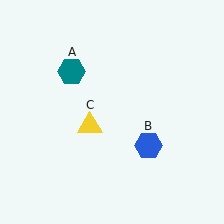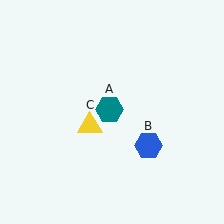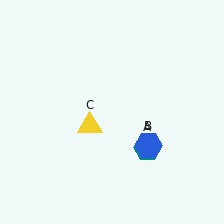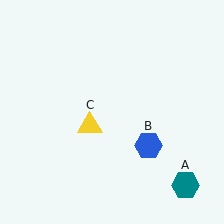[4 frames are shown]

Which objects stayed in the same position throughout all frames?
Blue hexagon (object B) and yellow triangle (object C) remained stationary.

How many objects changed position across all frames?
1 object changed position: teal hexagon (object A).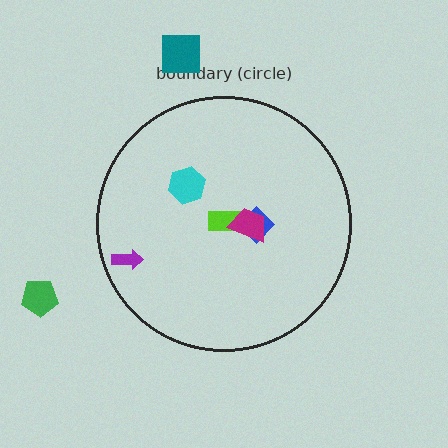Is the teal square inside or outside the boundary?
Outside.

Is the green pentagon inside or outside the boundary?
Outside.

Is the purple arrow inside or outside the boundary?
Inside.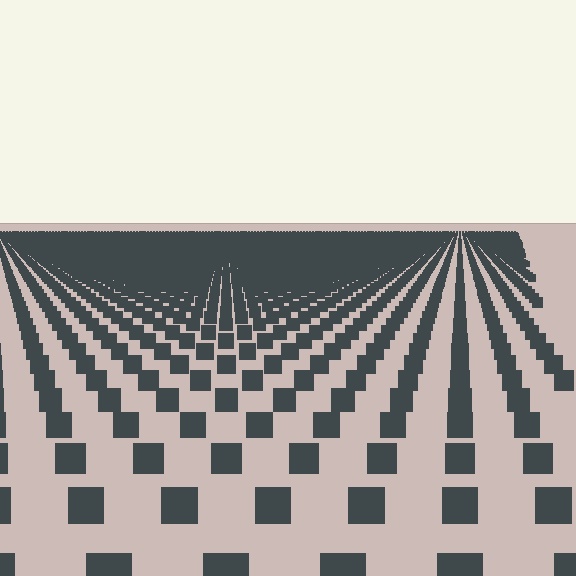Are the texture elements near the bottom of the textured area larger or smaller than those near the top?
Larger. Near the bottom, elements are closer to the viewer and appear at a bigger on-screen size.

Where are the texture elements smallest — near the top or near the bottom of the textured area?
Near the top.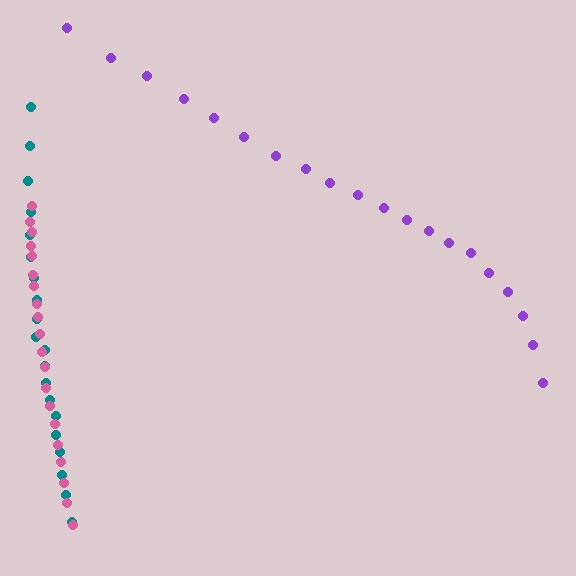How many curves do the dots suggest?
There are 3 distinct paths.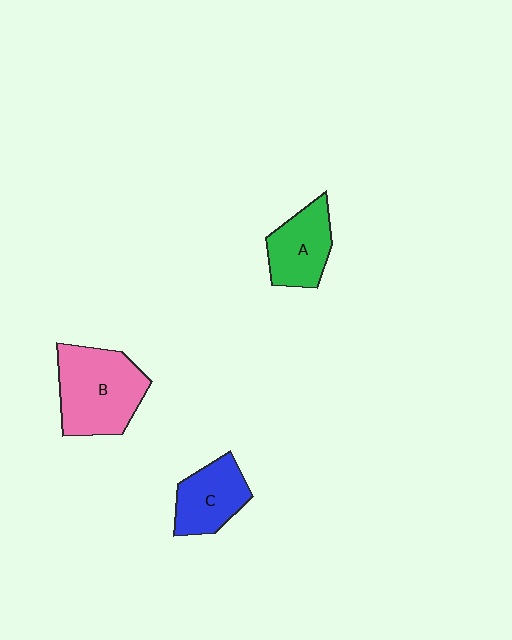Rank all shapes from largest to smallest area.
From largest to smallest: B (pink), A (green), C (blue).